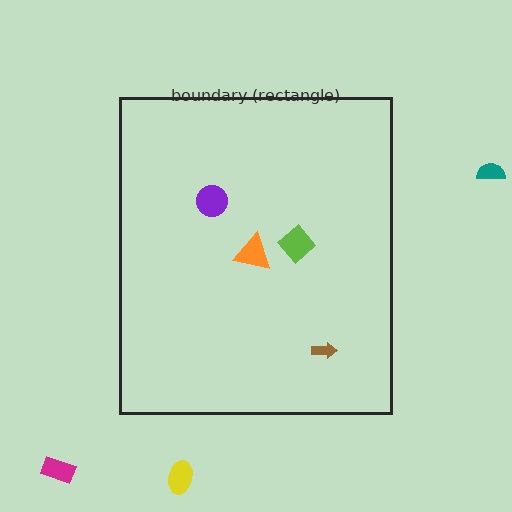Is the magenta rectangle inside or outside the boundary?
Outside.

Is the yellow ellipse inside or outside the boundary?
Outside.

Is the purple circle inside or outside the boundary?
Inside.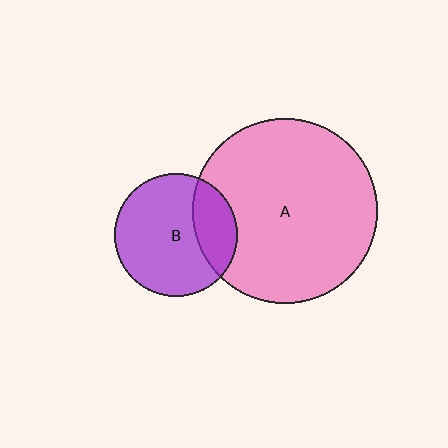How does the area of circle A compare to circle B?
Approximately 2.3 times.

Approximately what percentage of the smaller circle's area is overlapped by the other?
Approximately 25%.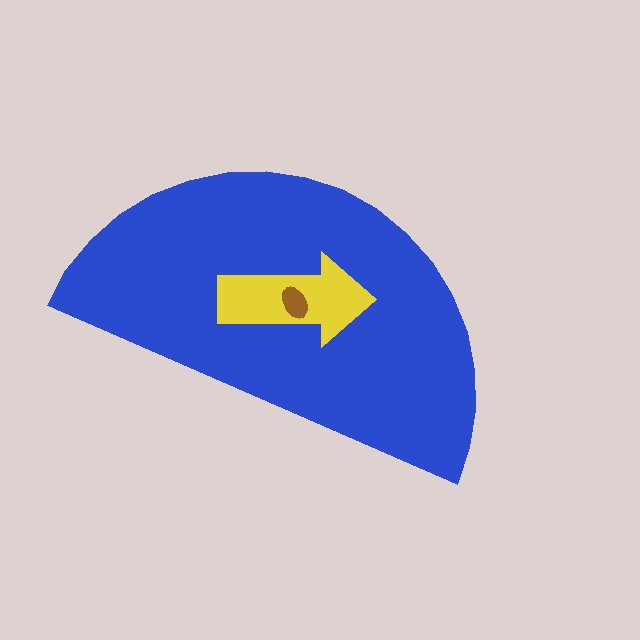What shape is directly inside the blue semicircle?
The yellow arrow.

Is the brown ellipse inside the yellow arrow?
Yes.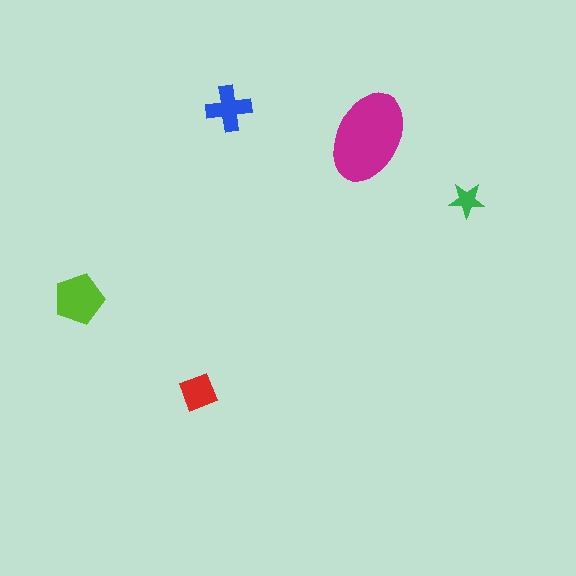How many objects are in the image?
There are 5 objects in the image.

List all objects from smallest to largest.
The green star, the red diamond, the blue cross, the lime pentagon, the magenta ellipse.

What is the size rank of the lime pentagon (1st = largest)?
2nd.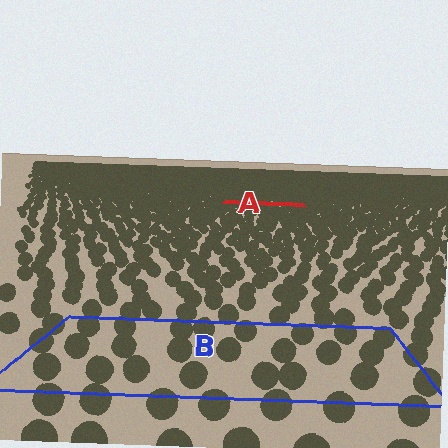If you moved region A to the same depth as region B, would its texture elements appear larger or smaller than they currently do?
They would appear larger. At a closer depth, the same texture elements are projected at a bigger on-screen size.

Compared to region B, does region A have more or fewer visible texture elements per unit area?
Region A has more texture elements per unit area — they are packed more densely because it is farther away.